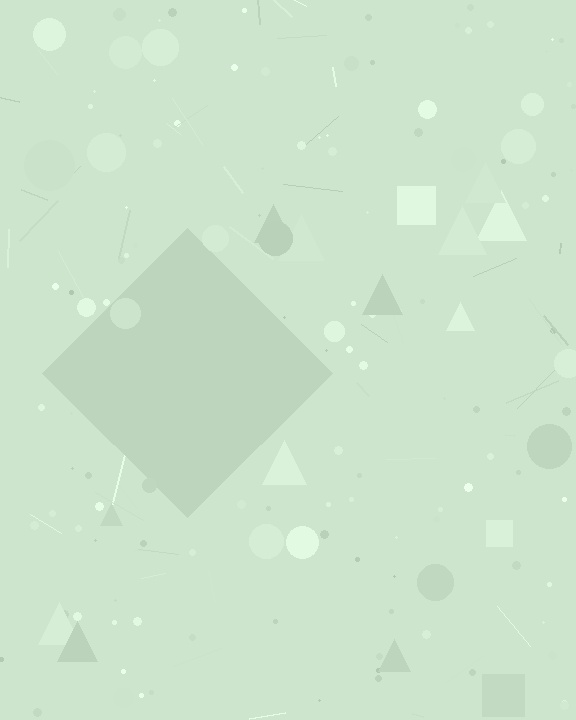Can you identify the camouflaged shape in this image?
The camouflaged shape is a diamond.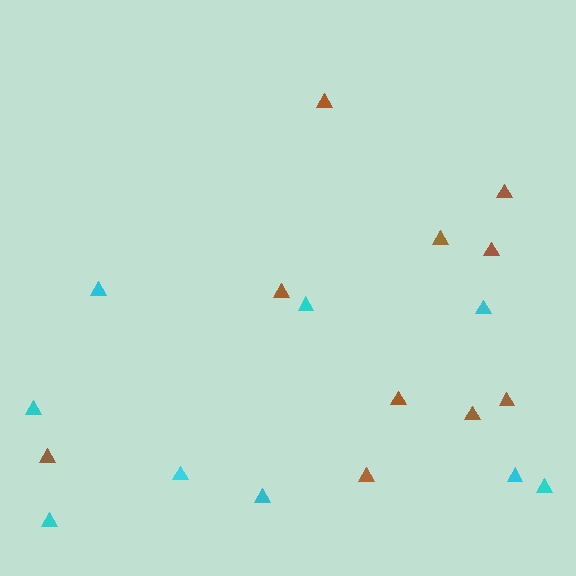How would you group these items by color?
There are 2 groups: one group of cyan triangles (9) and one group of brown triangles (10).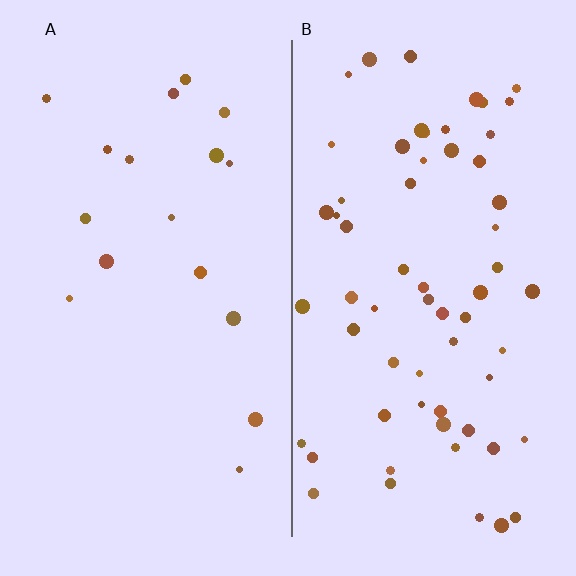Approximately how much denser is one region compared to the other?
Approximately 3.6× — region B over region A.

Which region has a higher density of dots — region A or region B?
B (the right).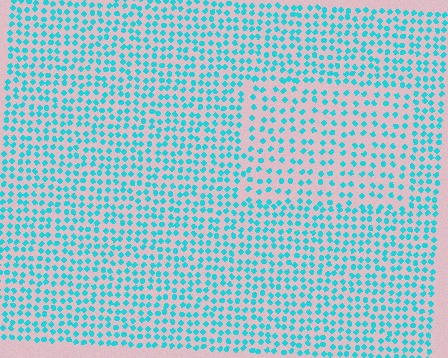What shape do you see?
I see a rectangle.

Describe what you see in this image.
The image contains small cyan elements arranged at two different densities. A rectangle-shaped region is visible where the elements are less densely packed than the surrounding area.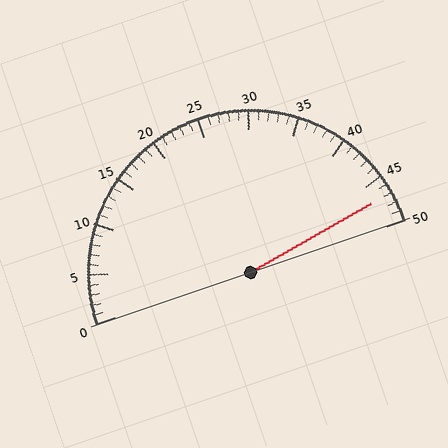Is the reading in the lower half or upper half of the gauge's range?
The reading is in the upper half of the range (0 to 50).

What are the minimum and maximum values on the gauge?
The gauge ranges from 0 to 50.